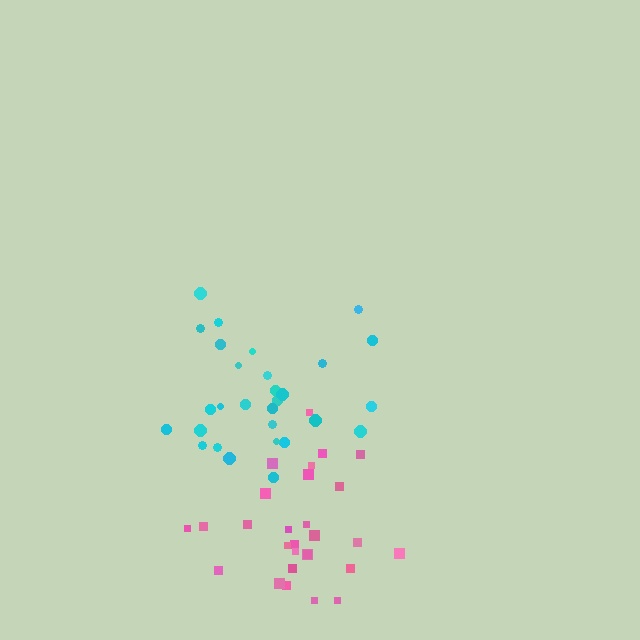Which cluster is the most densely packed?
Pink.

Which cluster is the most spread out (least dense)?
Cyan.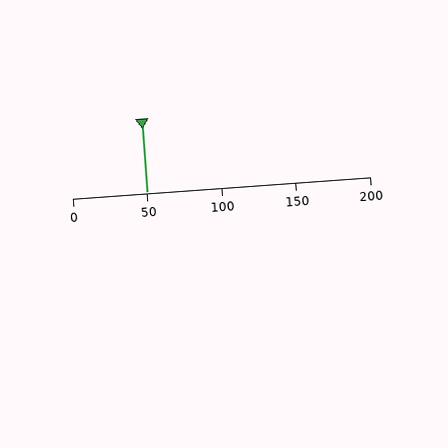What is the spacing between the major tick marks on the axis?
The major ticks are spaced 50 apart.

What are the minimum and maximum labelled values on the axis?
The axis runs from 0 to 200.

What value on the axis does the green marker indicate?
The marker indicates approximately 50.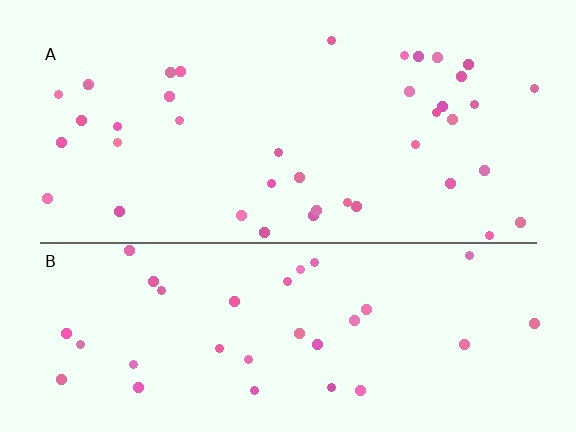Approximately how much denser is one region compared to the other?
Approximately 1.2× — region A over region B.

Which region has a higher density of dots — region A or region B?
A (the top).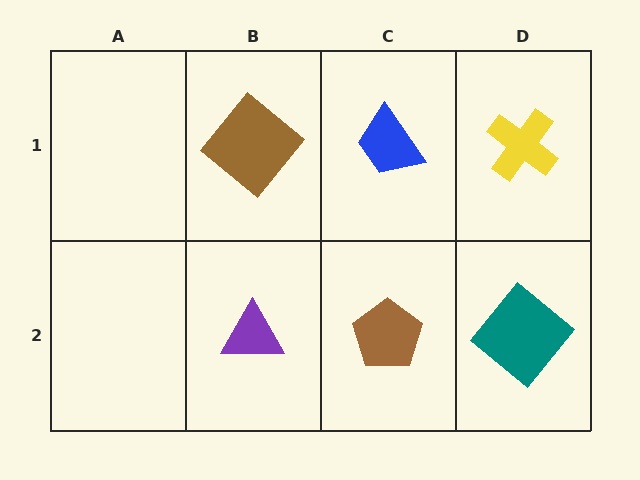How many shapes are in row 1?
3 shapes.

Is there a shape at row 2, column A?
No, that cell is empty.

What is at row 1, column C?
A blue trapezoid.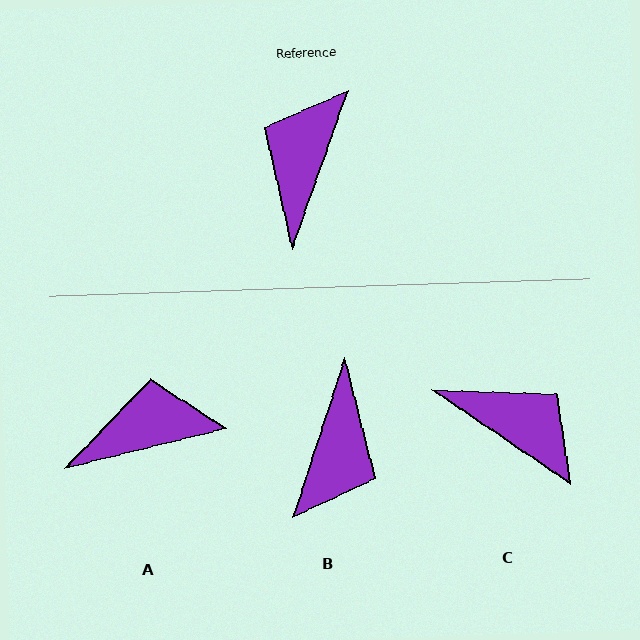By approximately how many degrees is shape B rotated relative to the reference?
Approximately 179 degrees clockwise.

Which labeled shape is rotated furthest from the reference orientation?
B, about 179 degrees away.